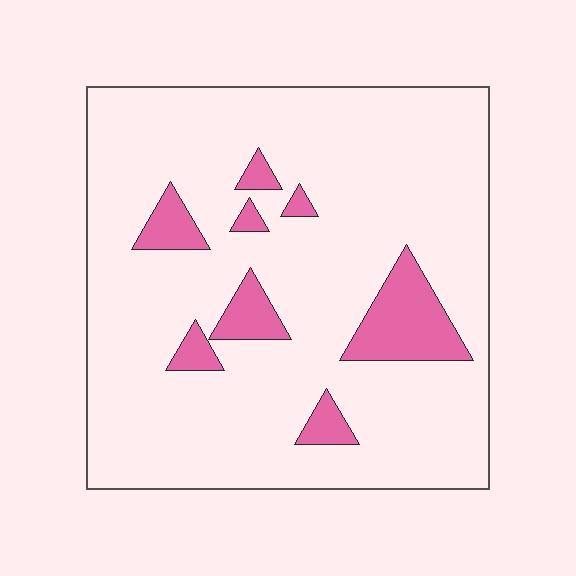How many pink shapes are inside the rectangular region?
8.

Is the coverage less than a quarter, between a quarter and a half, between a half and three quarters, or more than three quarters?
Less than a quarter.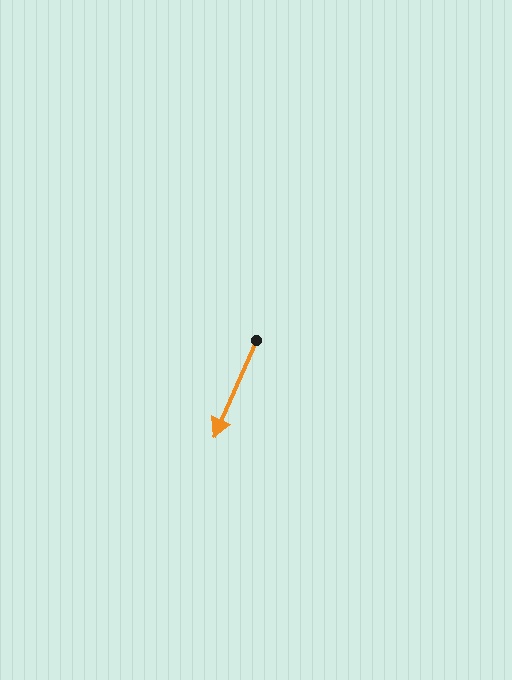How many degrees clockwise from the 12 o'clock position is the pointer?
Approximately 204 degrees.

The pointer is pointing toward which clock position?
Roughly 7 o'clock.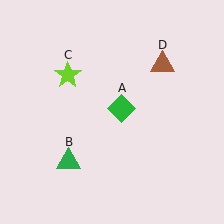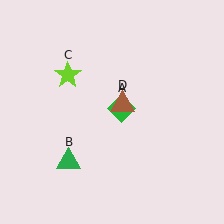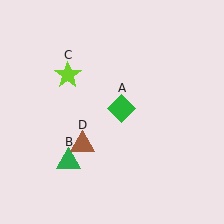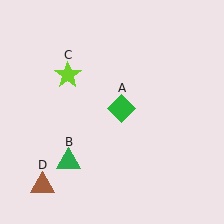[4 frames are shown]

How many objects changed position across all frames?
1 object changed position: brown triangle (object D).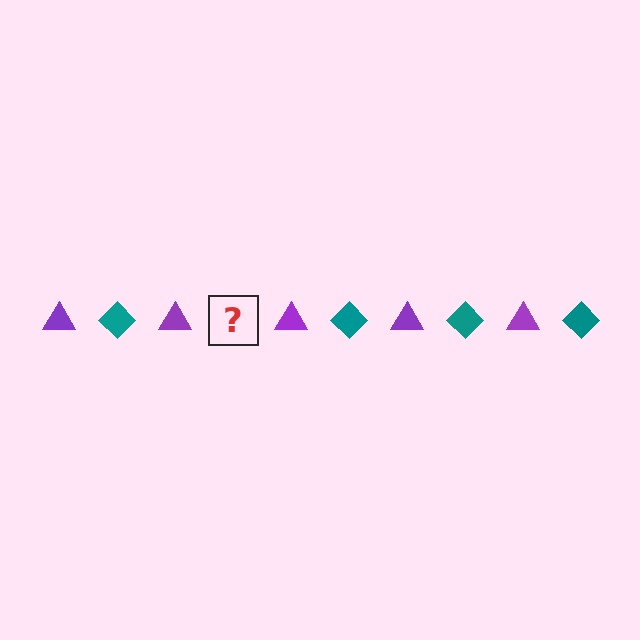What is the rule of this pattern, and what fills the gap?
The rule is that the pattern alternates between purple triangle and teal diamond. The gap should be filled with a teal diamond.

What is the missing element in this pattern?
The missing element is a teal diamond.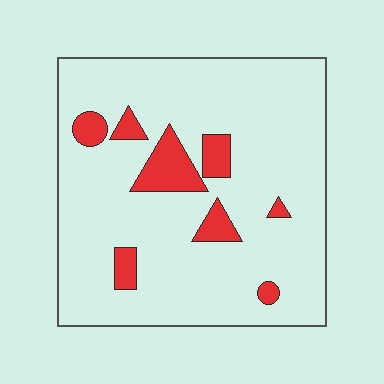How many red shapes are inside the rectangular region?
8.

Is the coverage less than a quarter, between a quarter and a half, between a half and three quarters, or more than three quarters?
Less than a quarter.